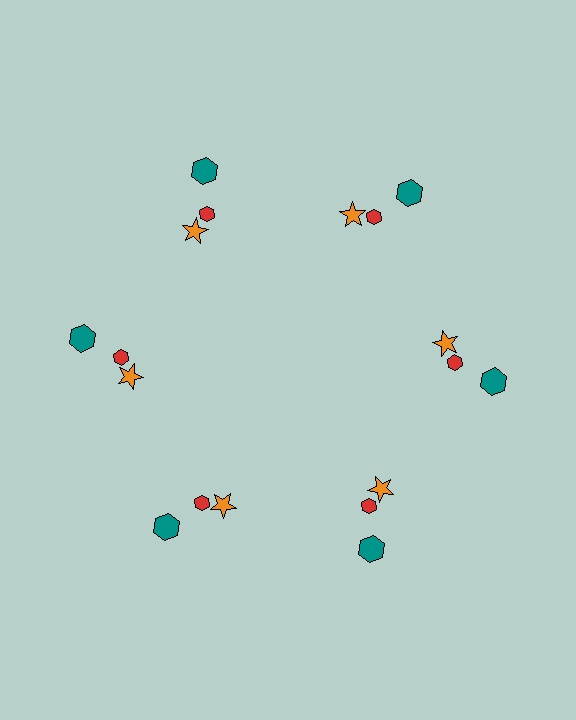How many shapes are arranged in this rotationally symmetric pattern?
There are 18 shapes, arranged in 6 groups of 3.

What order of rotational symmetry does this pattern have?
This pattern has 6-fold rotational symmetry.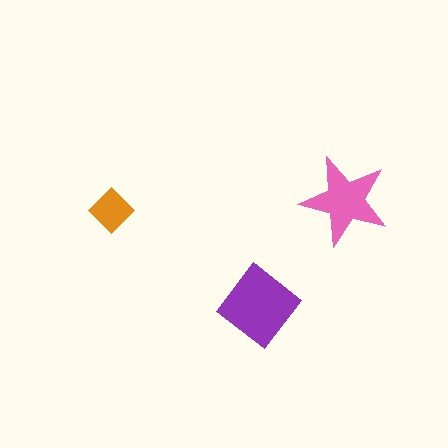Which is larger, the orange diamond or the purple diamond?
The purple diamond.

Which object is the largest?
The purple diamond.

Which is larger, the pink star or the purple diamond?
The purple diamond.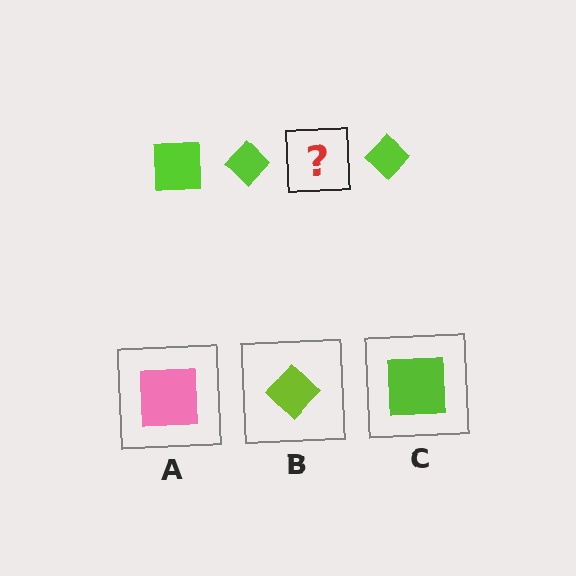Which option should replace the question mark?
Option C.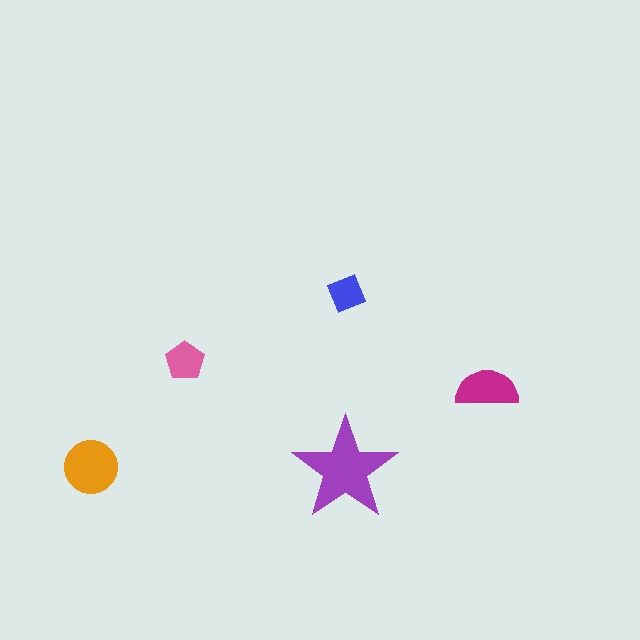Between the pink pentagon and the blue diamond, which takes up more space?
The pink pentagon.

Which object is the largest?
The purple star.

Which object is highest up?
The blue diamond is topmost.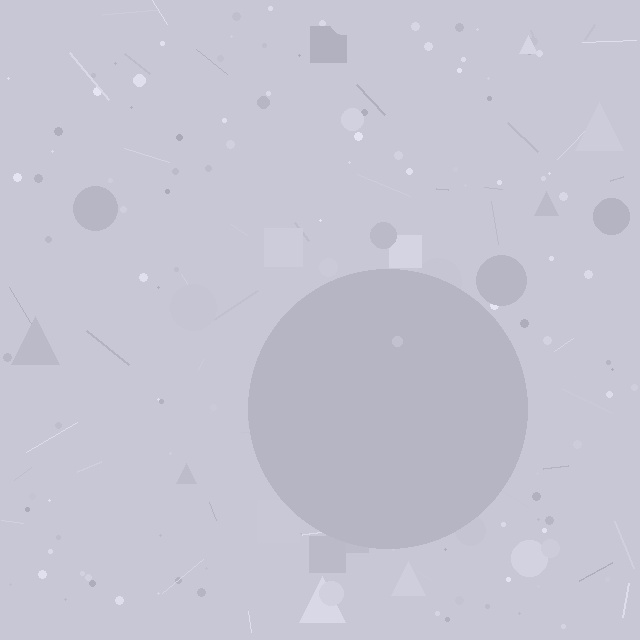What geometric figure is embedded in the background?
A circle is embedded in the background.